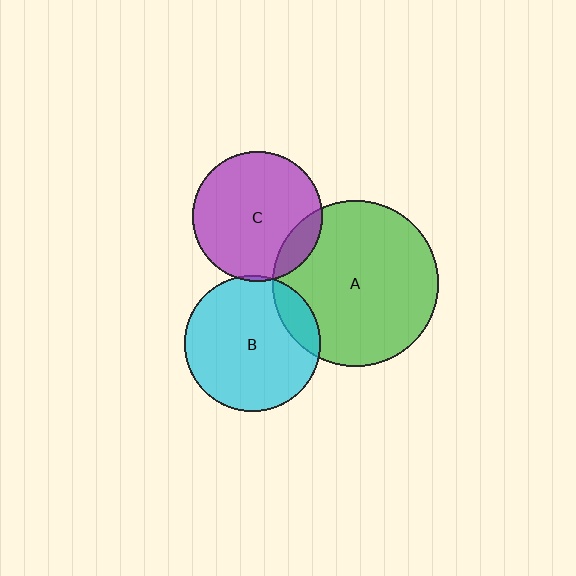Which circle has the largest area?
Circle A (green).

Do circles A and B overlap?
Yes.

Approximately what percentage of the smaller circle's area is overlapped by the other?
Approximately 15%.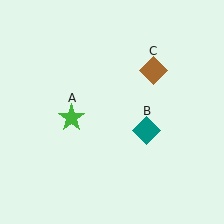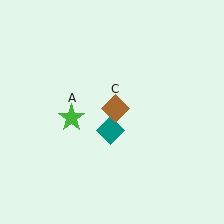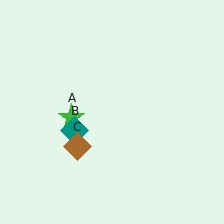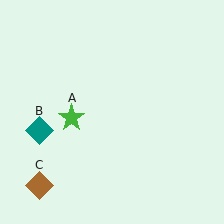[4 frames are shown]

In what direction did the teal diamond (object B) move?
The teal diamond (object B) moved left.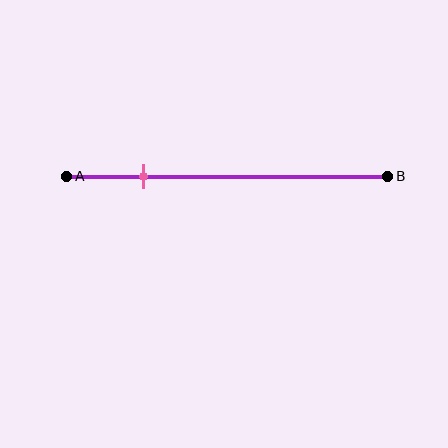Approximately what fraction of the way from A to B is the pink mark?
The pink mark is approximately 25% of the way from A to B.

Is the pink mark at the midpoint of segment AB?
No, the mark is at about 25% from A, not at the 50% midpoint.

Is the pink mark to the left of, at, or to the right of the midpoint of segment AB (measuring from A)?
The pink mark is to the left of the midpoint of segment AB.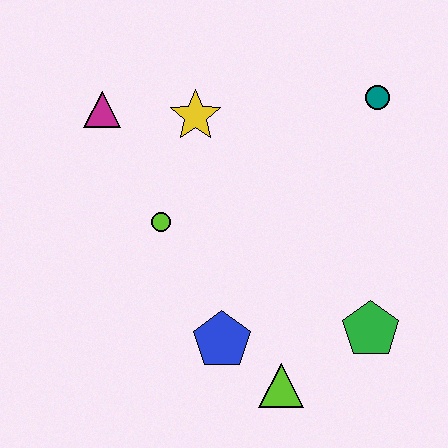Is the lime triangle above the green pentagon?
No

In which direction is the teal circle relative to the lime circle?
The teal circle is to the right of the lime circle.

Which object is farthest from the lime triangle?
The magenta triangle is farthest from the lime triangle.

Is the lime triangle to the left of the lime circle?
No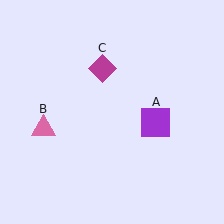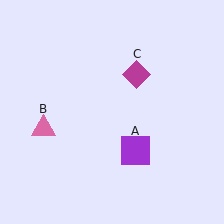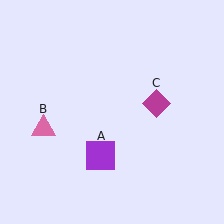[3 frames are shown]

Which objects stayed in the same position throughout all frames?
Pink triangle (object B) remained stationary.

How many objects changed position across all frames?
2 objects changed position: purple square (object A), magenta diamond (object C).